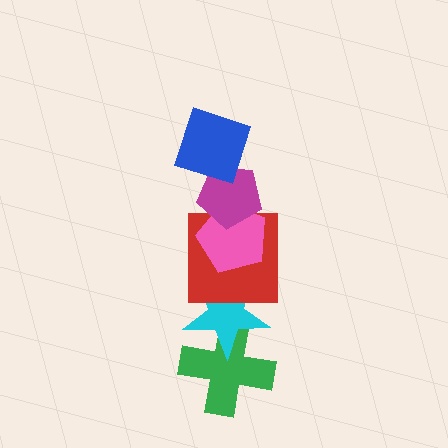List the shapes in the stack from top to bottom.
From top to bottom: the blue square, the magenta pentagon, the pink pentagon, the red square, the cyan star, the green cross.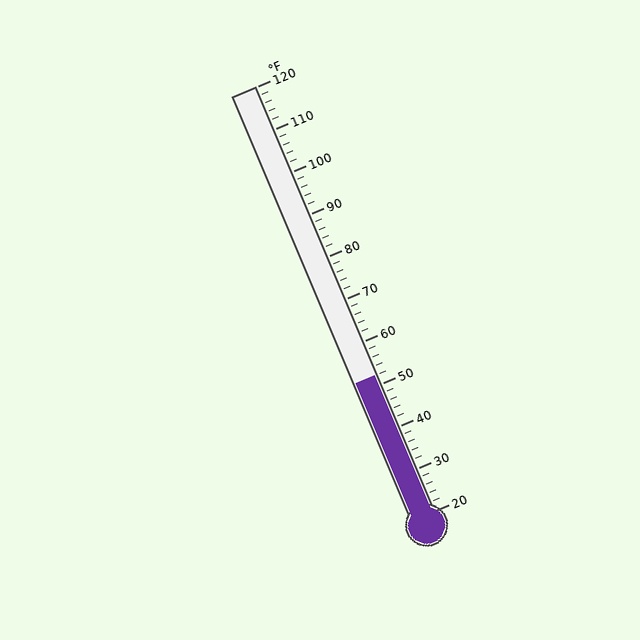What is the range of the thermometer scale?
The thermometer scale ranges from 20°F to 120°F.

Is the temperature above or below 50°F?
The temperature is above 50°F.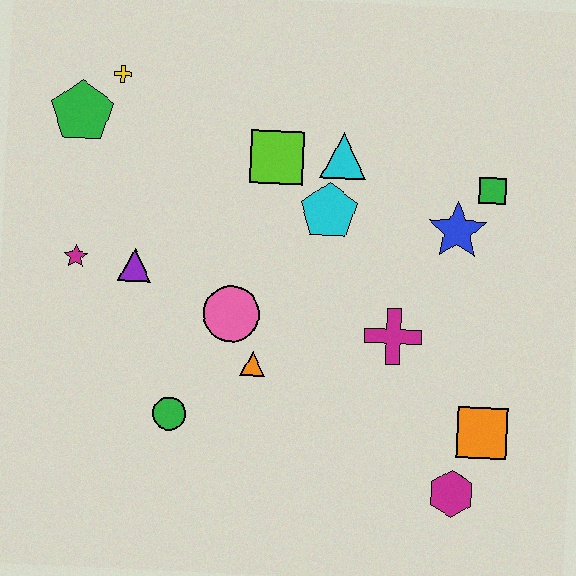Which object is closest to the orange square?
The magenta hexagon is closest to the orange square.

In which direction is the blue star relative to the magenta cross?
The blue star is above the magenta cross.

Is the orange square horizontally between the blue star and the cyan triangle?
No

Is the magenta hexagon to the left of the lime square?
No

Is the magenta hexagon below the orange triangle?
Yes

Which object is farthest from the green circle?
The green square is farthest from the green circle.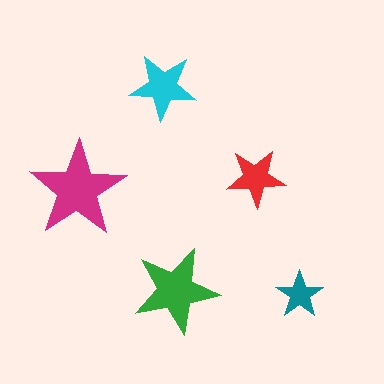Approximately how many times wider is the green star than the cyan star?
About 1.5 times wider.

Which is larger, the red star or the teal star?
The red one.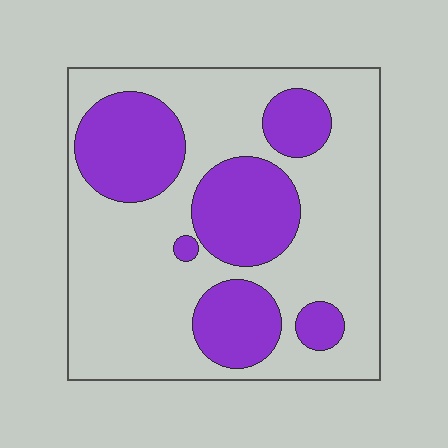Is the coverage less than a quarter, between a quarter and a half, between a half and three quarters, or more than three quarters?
Between a quarter and a half.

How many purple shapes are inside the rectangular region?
6.